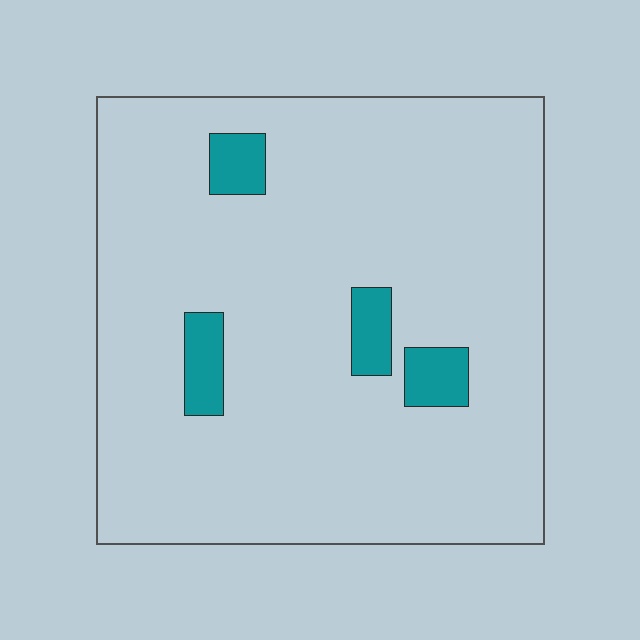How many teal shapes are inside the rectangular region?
4.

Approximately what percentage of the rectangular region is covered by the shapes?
Approximately 10%.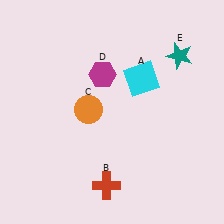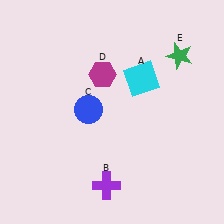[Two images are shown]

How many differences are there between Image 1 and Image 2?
There are 3 differences between the two images.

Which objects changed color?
B changed from red to purple. C changed from orange to blue. E changed from teal to green.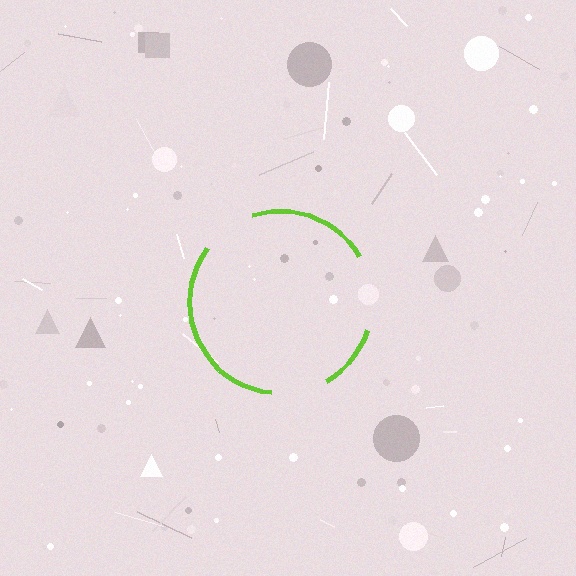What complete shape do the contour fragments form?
The contour fragments form a circle.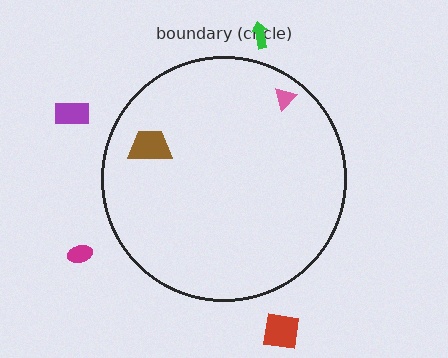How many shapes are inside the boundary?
2 inside, 4 outside.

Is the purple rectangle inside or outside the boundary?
Outside.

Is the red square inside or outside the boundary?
Outside.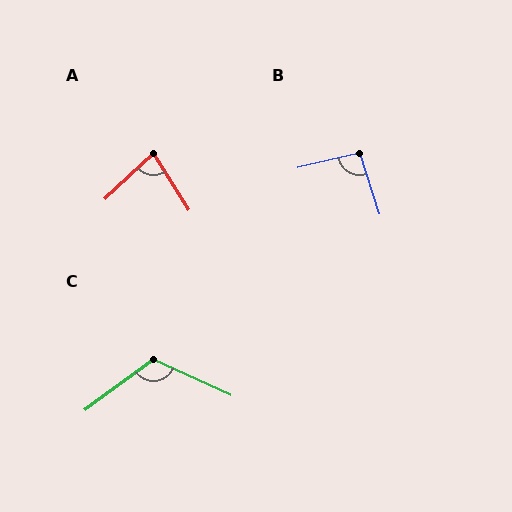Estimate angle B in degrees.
Approximately 95 degrees.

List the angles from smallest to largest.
A (79°), B (95°), C (119°).